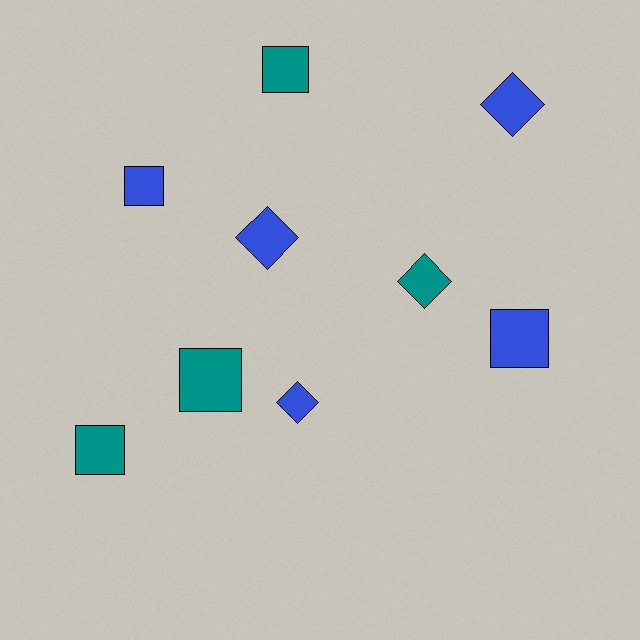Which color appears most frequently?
Blue, with 5 objects.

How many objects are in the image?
There are 9 objects.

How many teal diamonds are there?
There is 1 teal diamond.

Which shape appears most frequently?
Square, with 5 objects.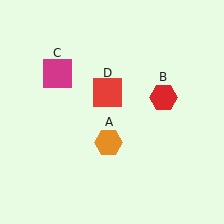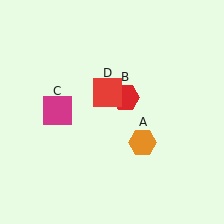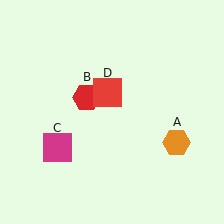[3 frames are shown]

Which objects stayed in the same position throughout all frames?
Red square (object D) remained stationary.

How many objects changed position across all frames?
3 objects changed position: orange hexagon (object A), red hexagon (object B), magenta square (object C).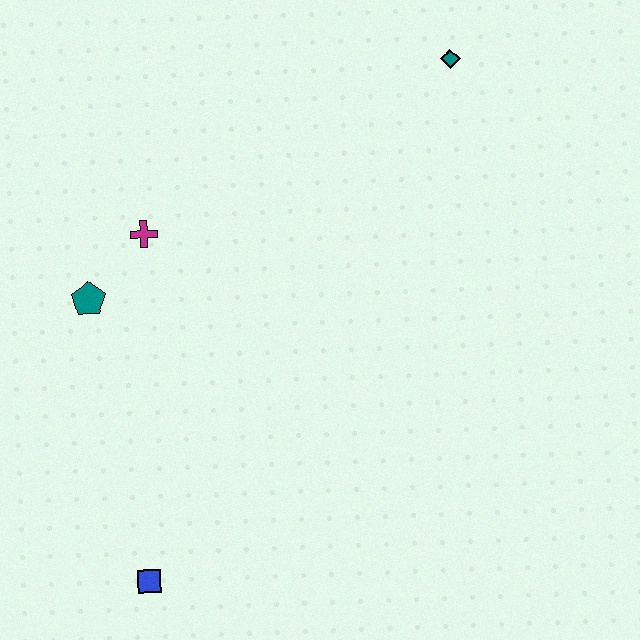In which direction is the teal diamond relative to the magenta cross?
The teal diamond is to the right of the magenta cross.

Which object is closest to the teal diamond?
The magenta cross is closest to the teal diamond.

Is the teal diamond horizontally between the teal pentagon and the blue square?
No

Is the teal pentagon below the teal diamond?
Yes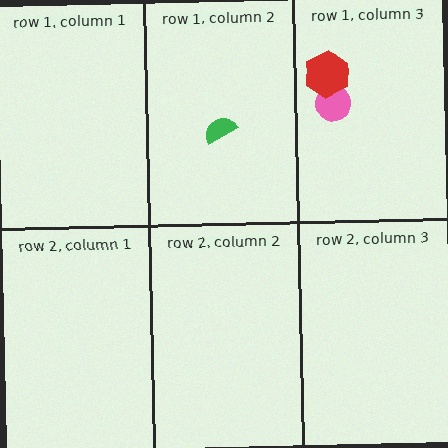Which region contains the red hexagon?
The row 1, column 3 region.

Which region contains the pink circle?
The row 1, column 3 region.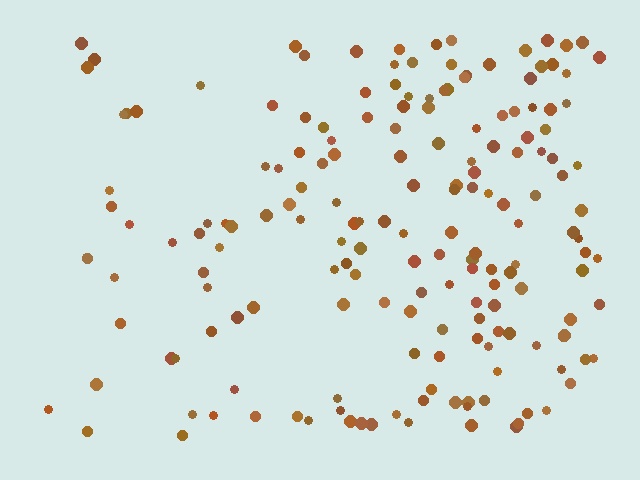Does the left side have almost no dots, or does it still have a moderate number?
Still a moderate number, just noticeably fewer than the right.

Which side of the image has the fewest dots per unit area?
The left.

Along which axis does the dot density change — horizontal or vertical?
Horizontal.